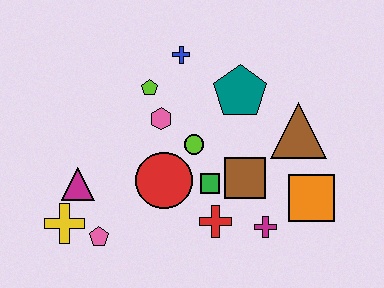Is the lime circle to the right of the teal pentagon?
No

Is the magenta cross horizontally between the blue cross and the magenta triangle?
No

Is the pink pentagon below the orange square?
Yes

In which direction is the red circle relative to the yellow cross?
The red circle is to the right of the yellow cross.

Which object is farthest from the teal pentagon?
The yellow cross is farthest from the teal pentagon.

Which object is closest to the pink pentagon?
The yellow cross is closest to the pink pentagon.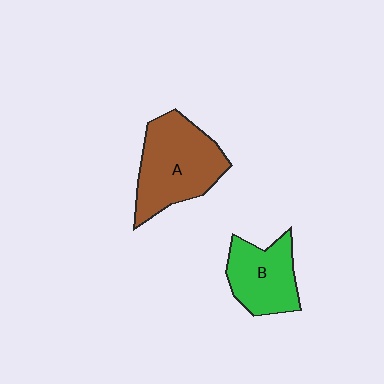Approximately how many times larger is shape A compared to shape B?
Approximately 1.4 times.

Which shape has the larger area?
Shape A (brown).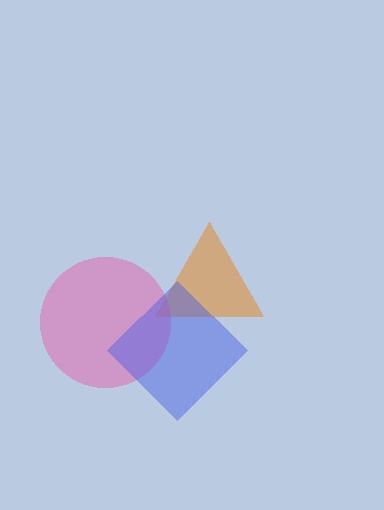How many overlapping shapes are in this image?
There are 3 overlapping shapes in the image.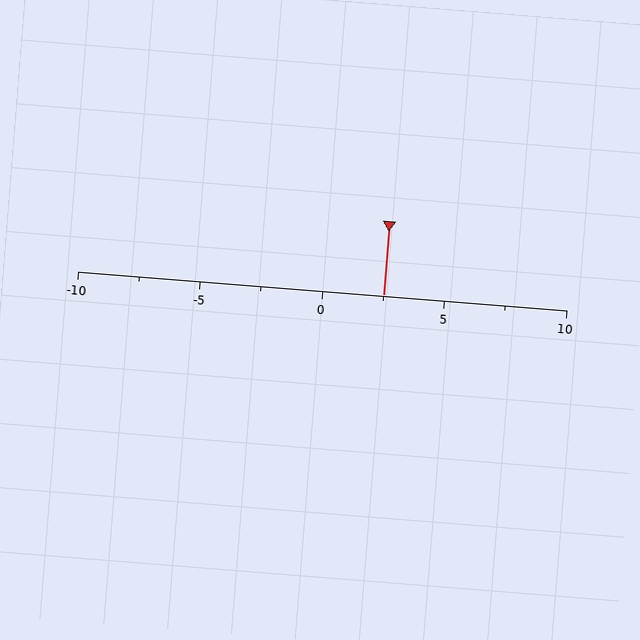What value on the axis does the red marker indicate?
The marker indicates approximately 2.5.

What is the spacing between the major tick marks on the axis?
The major ticks are spaced 5 apart.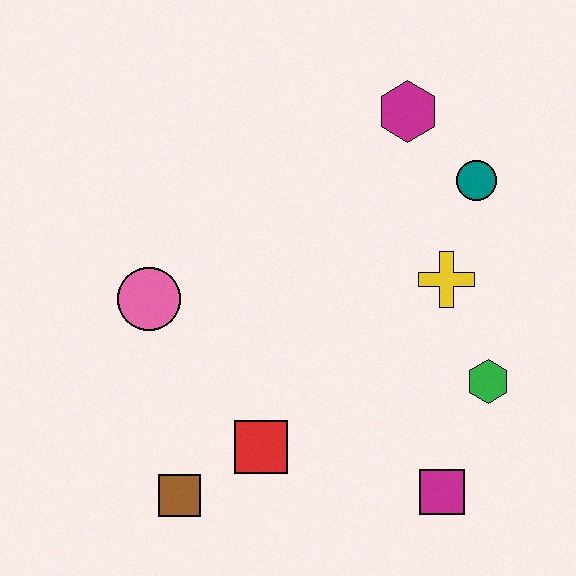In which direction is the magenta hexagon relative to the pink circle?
The magenta hexagon is to the right of the pink circle.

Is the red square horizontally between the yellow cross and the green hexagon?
No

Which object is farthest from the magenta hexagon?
The brown square is farthest from the magenta hexagon.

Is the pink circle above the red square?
Yes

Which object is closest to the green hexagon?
The yellow cross is closest to the green hexagon.